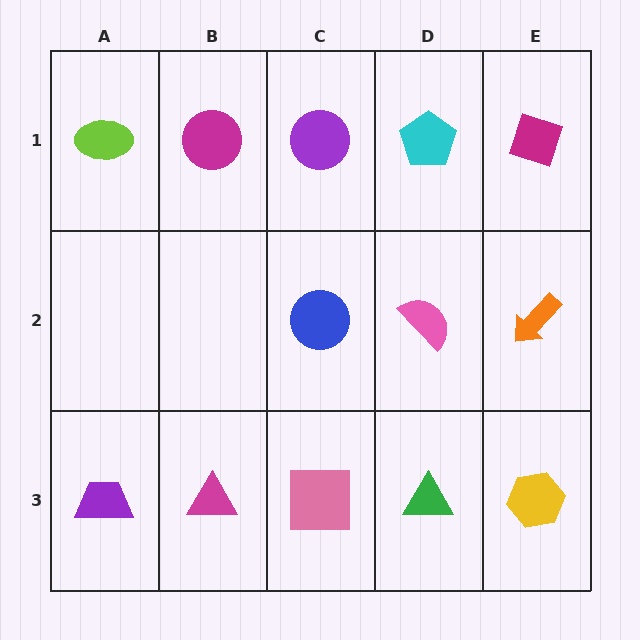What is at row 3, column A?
A purple trapezoid.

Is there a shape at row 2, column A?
No, that cell is empty.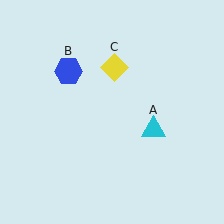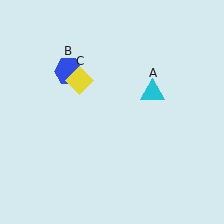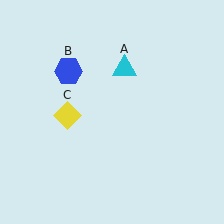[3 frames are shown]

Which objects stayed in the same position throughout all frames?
Blue hexagon (object B) remained stationary.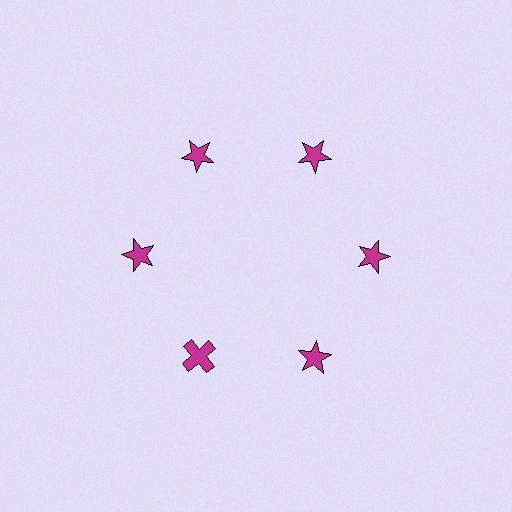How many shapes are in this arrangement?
There are 6 shapes arranged in a ring pattern.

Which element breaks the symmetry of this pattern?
The magenta cross at roughly the 7 o'clock position breaks the symmetry. All other shapes are magenta stars.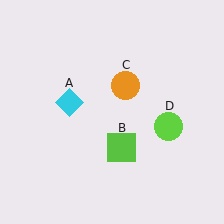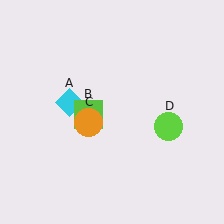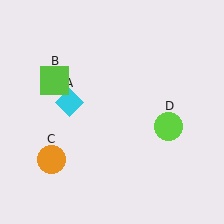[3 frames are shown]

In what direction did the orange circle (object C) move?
The orange circle (object C) moved down and to the left.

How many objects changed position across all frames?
2 objects changed position: lime square (object B), orange circle (object C).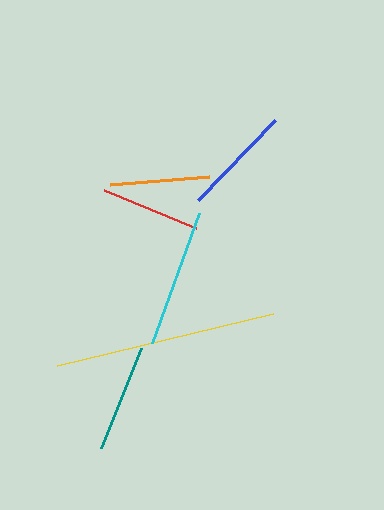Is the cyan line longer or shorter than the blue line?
The cyan line is longer than the blue line.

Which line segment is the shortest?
The red line is the shortest at approximately 99 pixels.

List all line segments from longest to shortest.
From longest to shortest: yellow, cyan, blue, teal, orange, red.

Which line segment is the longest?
The yellow line is the longest at approximately 222 pixels.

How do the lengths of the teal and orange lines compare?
The teal and orange lines are approximately the same length.